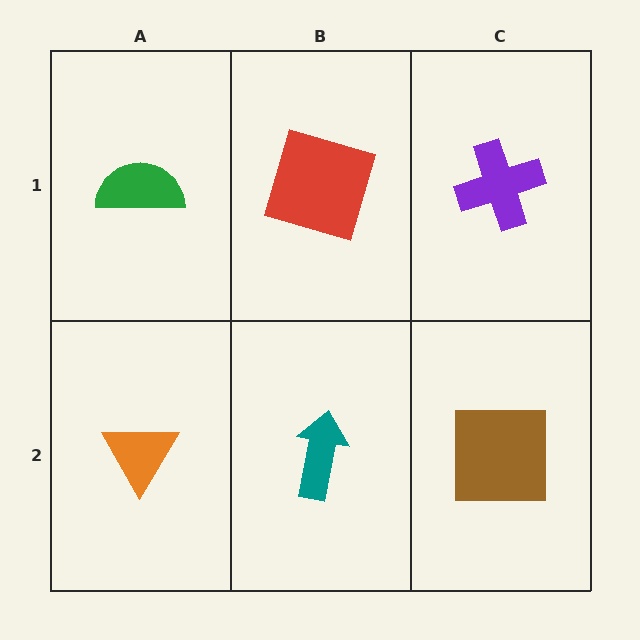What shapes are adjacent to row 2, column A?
A green semicircle (row 1, column A), a teal arrow (row 2, column B).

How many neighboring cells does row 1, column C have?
2.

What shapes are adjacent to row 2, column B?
A red square (row 1, column B), an orange triangle (row 2, column A), a brown square (row 2, column C).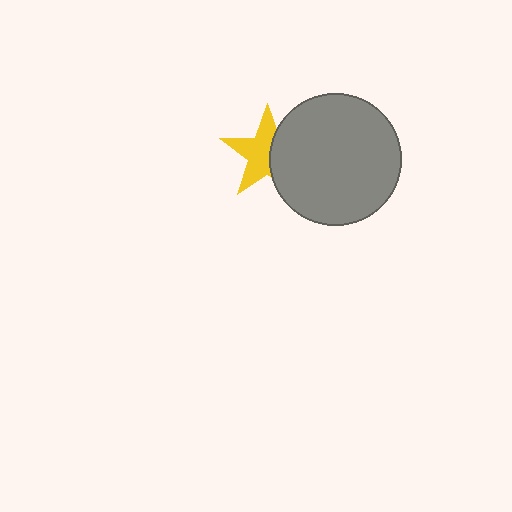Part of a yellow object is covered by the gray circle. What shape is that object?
It is a star.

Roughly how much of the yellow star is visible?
About half of it is visible (roughly 59%).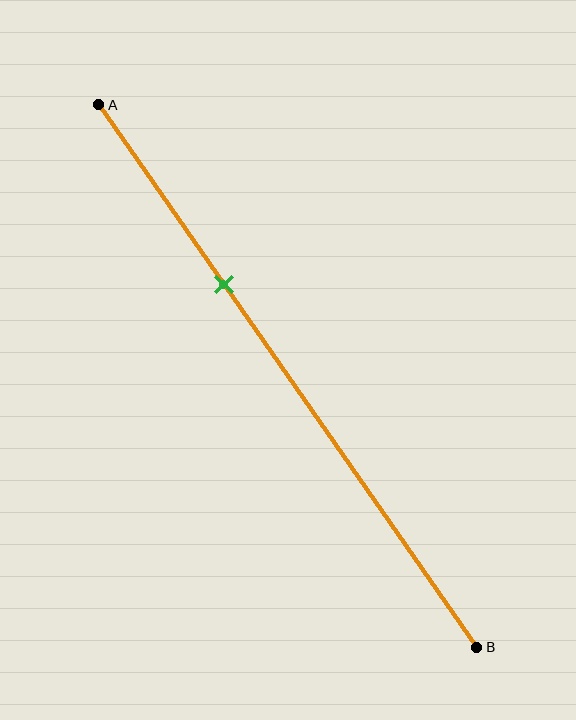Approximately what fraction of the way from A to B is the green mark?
The green mark is approximately 35% of the way from A to B.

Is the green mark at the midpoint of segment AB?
No, the mark is at about 35% from A, not at the 50% midpoint.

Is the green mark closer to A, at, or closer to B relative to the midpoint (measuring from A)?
The green mark is closer to point A than the midpoint of segment AB.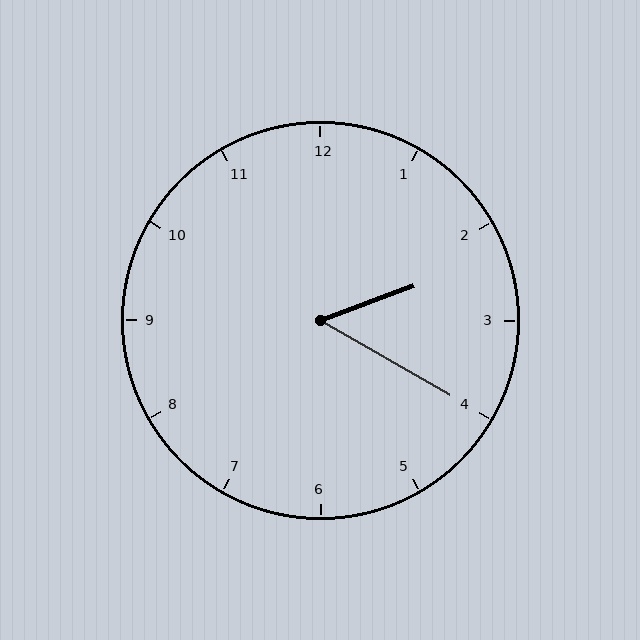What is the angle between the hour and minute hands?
Approximately 50 degrees.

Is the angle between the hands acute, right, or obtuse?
It is acute.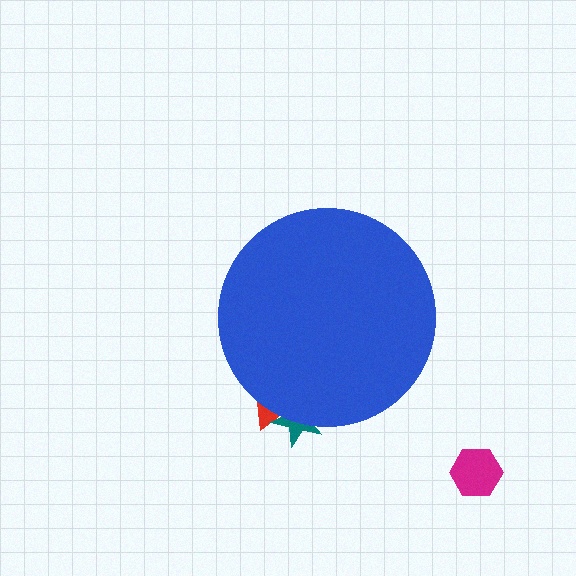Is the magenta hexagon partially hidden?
No, the magenta hexagon is fully visible.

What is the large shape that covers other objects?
A blue circle.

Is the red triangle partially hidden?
Yes, the red triangle is partially hidden behind the blue circle.